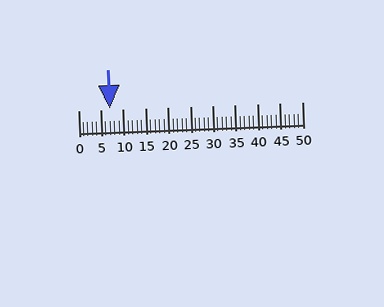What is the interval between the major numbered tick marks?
The major tick marks are spaced 5 units apart.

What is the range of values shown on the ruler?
The ruler shows values from 0 to 50.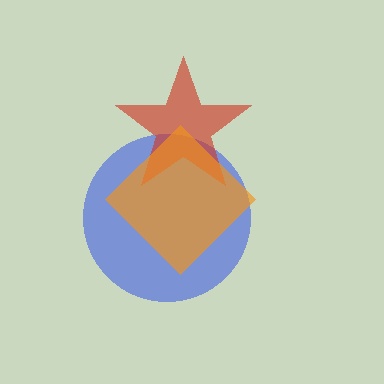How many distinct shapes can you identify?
There are 3 distinct shapes: a blue circle, a red star, an orange diamond.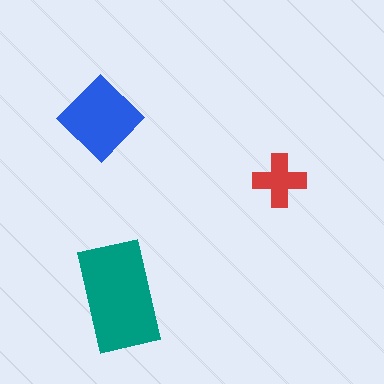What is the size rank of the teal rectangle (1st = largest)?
1st.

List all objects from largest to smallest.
The teal rectangle, the blue diamond, the red cross.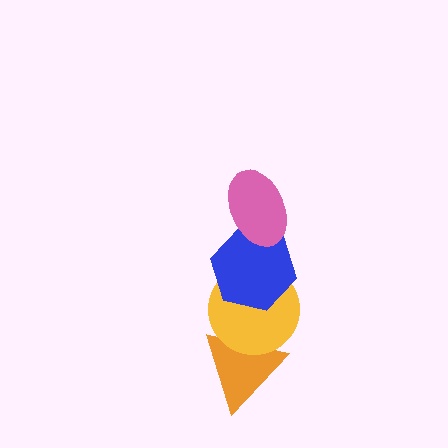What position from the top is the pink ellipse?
The pink ellipse is 1st from the top.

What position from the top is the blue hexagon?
The blue hexagon is 2nd from the top.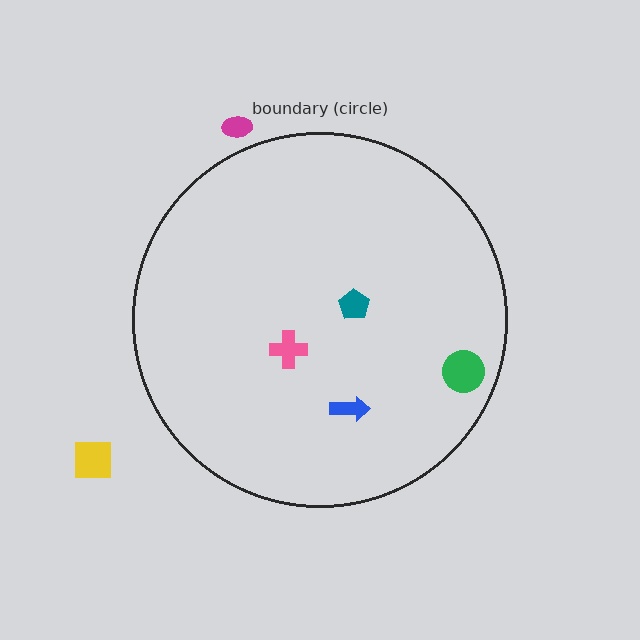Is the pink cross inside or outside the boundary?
Inside.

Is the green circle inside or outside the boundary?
Inside.